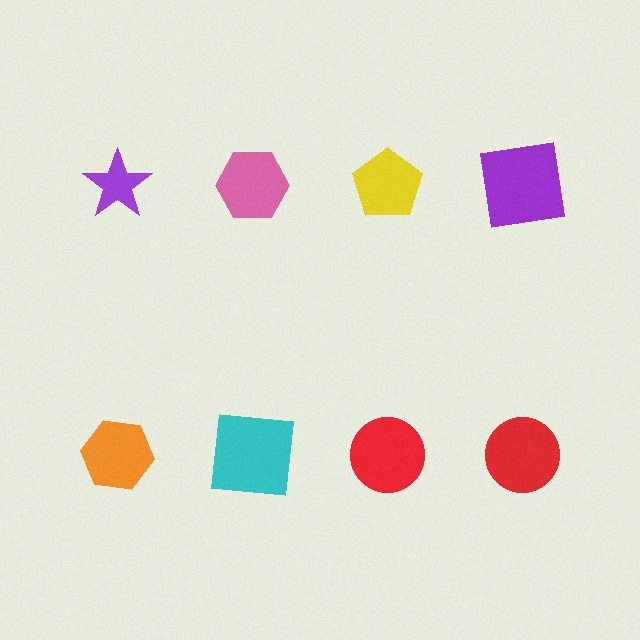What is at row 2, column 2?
A cyan square.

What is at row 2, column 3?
A red circle.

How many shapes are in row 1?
4 shapes.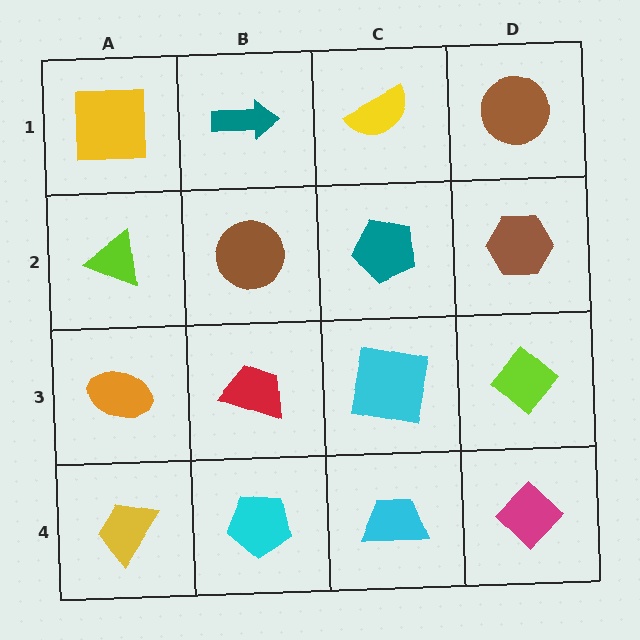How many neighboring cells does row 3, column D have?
3.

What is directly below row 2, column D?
A lime diamond.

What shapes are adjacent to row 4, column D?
A lime diamond (row 3, column D), a cyan trapezoid (row 4, column C).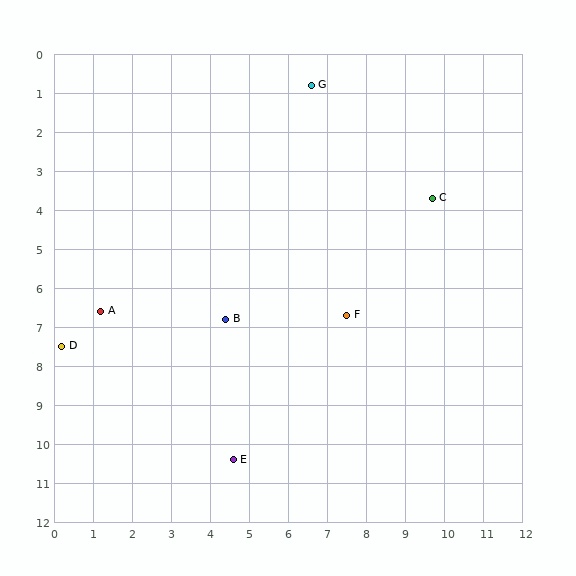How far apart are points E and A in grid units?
Points E and A are about 5.1 grid units apart.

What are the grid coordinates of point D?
Point D is at approximately (0.2, 7.5).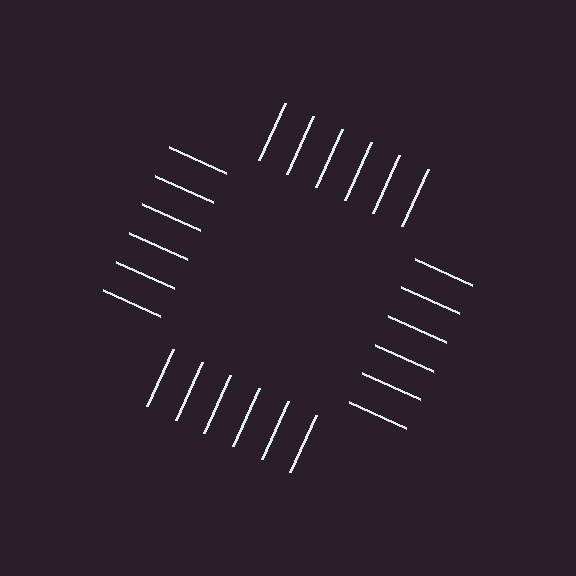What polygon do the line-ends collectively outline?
An illusory square — the line segments terminate on its edges but no continuous stroke is drawn.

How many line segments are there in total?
24 — 6 along each of the 4 edges.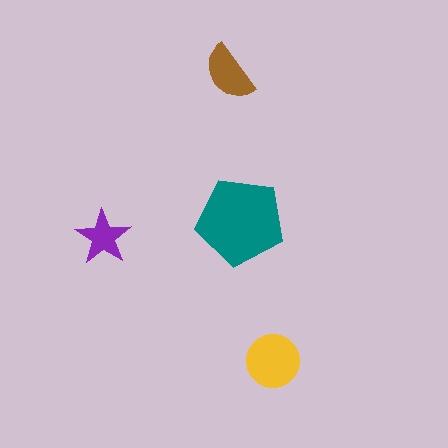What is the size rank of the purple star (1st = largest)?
4th.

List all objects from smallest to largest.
The purple star, the brown semicircle, the yellow circle, the teal pentagon.